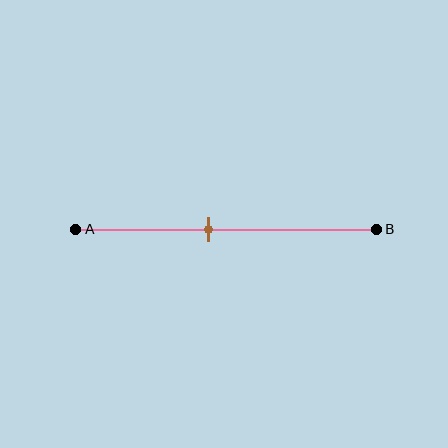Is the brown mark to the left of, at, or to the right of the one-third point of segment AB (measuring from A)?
The brown mark is to the right of the one-third point of segment AB.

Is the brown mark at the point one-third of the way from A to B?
No, the mark is at about 45% from A, not at the 33% one-third point.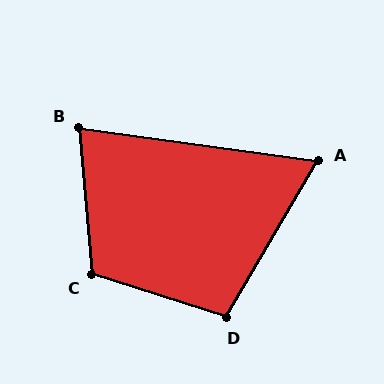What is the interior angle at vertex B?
Approximately 77 degrees (acute).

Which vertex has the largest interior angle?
C, at approximately 112 degrees.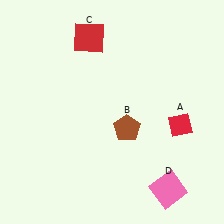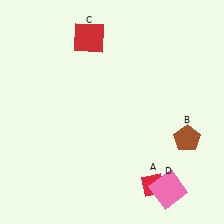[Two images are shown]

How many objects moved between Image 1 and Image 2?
2 objects moved between the two images.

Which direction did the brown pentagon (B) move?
The brown pentagon (B) moved right.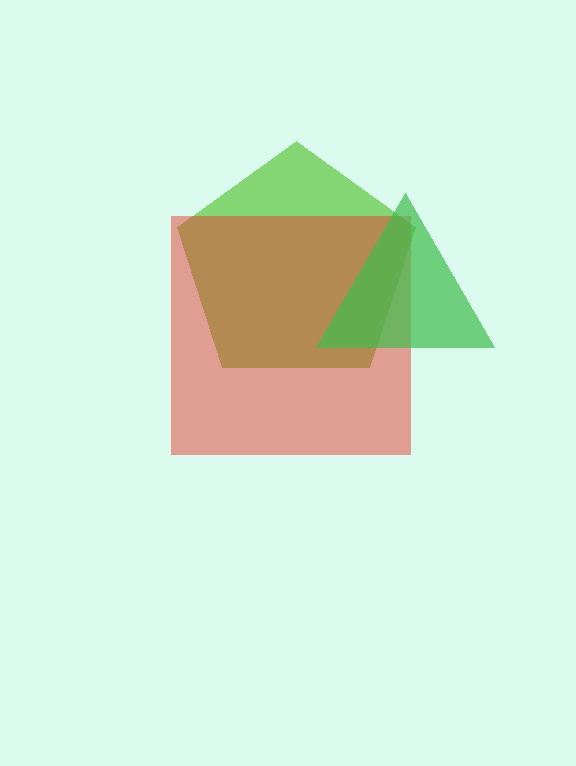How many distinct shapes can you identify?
There are 3 distinct shapes: a lime pentagon, a red square, a green triangle.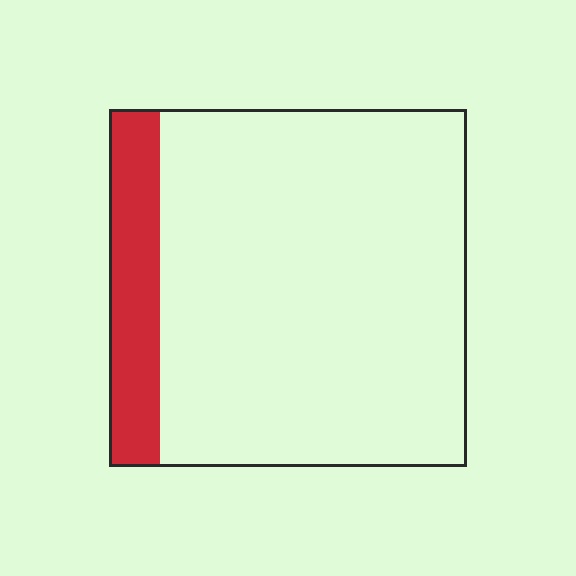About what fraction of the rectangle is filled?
About one eighth (1/8).